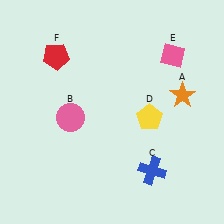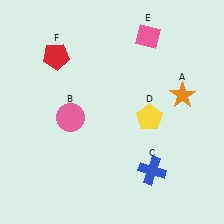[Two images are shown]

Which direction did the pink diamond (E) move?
The pink diamond (E) moved left.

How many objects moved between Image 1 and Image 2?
1 object moved between the two images.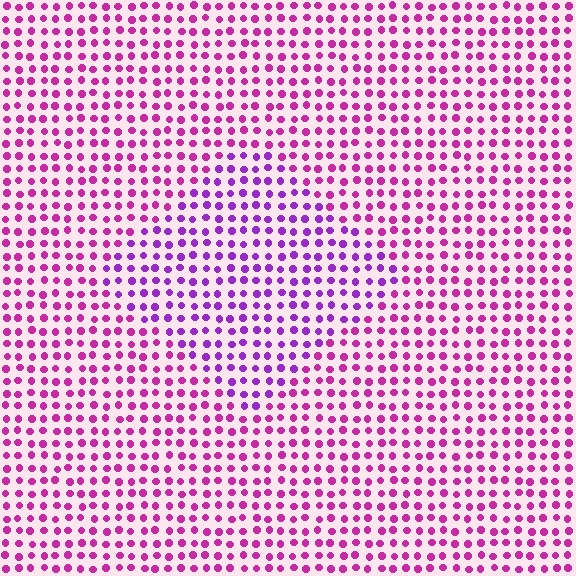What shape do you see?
I see a diamond.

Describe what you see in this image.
The image is filled with small magenta elements in a uniform arrangement. A diamond-shaped region is visible where the elements are tinted to a slightly different hue, forming a subtle color boundary.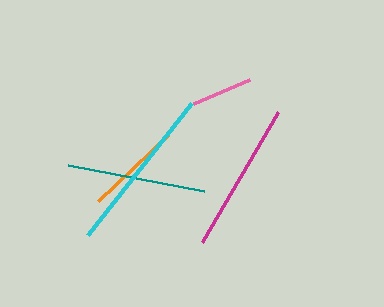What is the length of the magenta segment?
The magenta segment is approximately 151 pixels long.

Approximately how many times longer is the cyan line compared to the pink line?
The cyan line is approximately 2.7 times the length of the pink line.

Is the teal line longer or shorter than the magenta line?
The magenta line is longer than the teal line.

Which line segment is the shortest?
The pink line is the shortest at approximately 61 pixels.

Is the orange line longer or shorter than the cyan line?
The cyan line is longer than the orange line.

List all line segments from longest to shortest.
From longest to shortest: cyan, magenta, teal, orange, pink.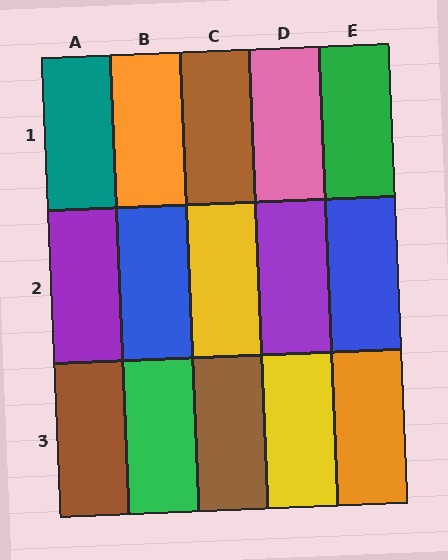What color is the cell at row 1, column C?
Brown.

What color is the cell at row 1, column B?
Orange.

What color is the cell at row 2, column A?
Purple.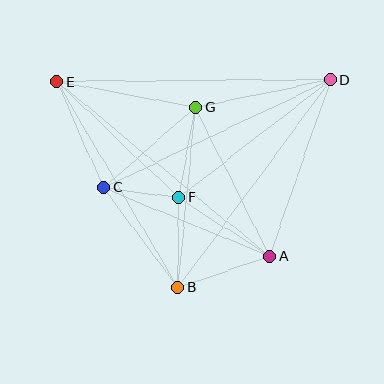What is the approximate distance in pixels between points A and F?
The distance between A and F is approximately 108 pixels.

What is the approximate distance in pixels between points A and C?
The distance between A and C is approximately 180 pixels.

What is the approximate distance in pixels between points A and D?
The distance between A and D is approximately 187 pixels.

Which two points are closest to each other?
Points C and F are closest to each other.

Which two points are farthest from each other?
Points A and E are farthest from each other.